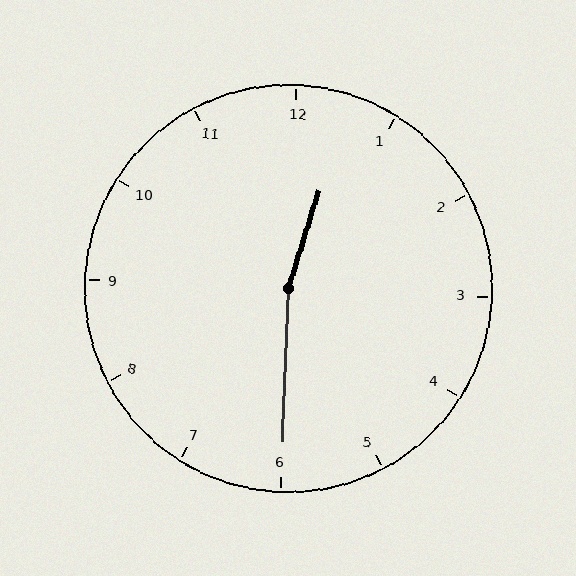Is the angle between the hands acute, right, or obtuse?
It is obtuse.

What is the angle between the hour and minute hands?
Approximately 165 degrees.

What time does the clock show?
12:30.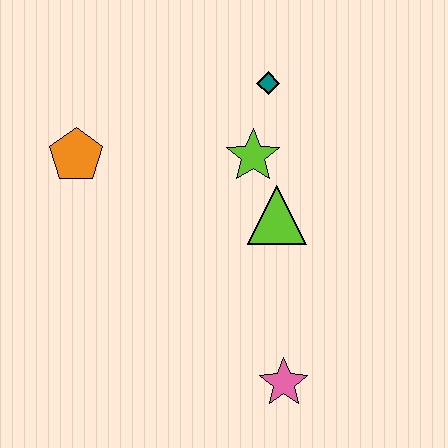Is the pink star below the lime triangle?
Yes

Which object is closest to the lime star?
The lime triangle is closest to the lime star.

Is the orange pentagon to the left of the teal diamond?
Yes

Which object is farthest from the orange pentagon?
The pink star is farthest from the orange pentagon.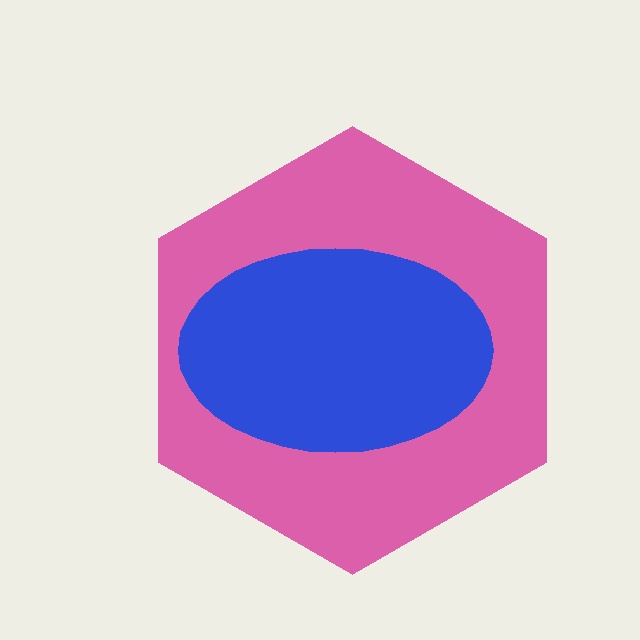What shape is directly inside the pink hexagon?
The blue ellipse.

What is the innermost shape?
The blue ellipse.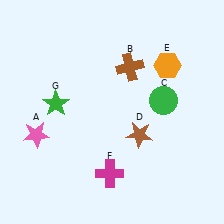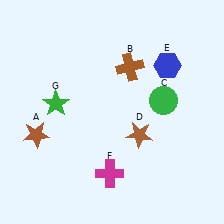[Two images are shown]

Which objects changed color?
A changed from pink to brown. E changed from orange to blue.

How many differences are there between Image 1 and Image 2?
There are 2 differences between the two images.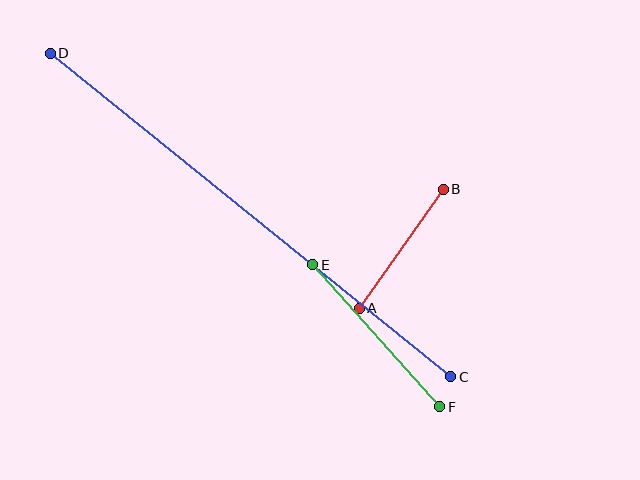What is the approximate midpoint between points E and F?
The midpoint is at approximately (376, 336) pixels.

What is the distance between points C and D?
The distance is approximately 515 pixels.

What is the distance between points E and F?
The distance is approximately 190 pixels.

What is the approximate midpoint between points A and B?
The midpoint is at approximately (401, 249) pixels.